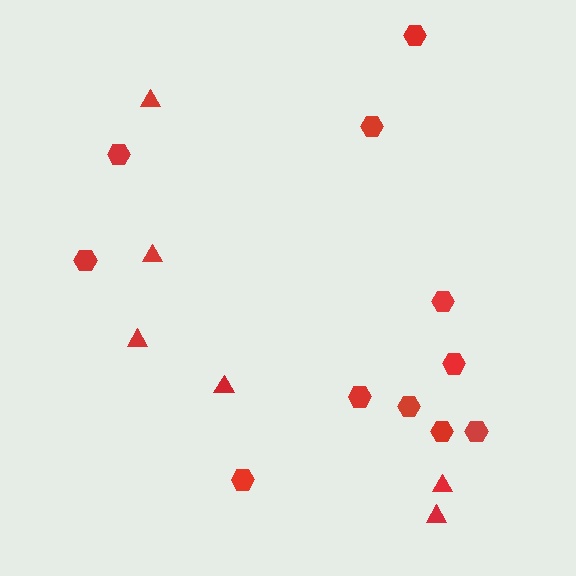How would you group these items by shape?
There are 2 groups: one group of triangles (6) and one group of hexagons (11).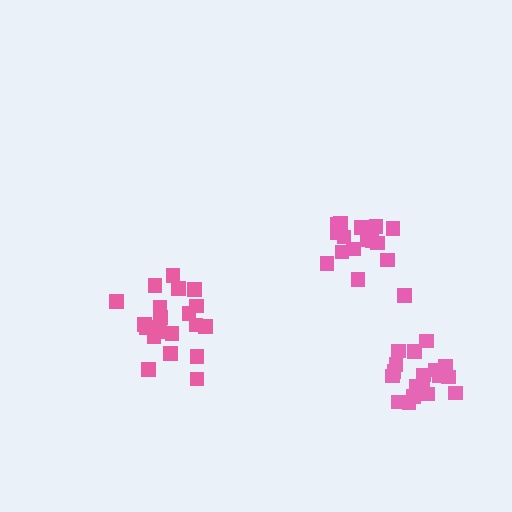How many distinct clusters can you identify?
There are 3 distinct clusters.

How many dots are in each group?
Group 1: 20 dots, Group 2: 16 dots, Group 3: 20 dots (56 total).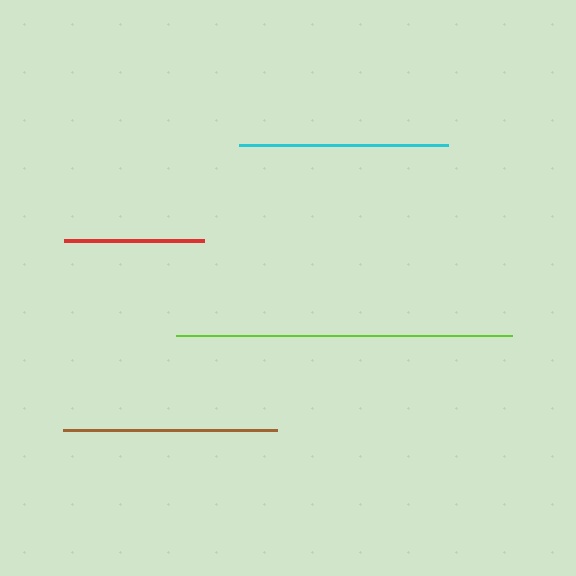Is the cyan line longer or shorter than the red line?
The cyan line is longer than the red line.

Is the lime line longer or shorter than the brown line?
The lime line is longer than the brown line.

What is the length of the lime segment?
The lime segment is approximately 336 pixels long.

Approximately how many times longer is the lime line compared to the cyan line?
The lime line is approximately 1.6 times the length of the cyan line.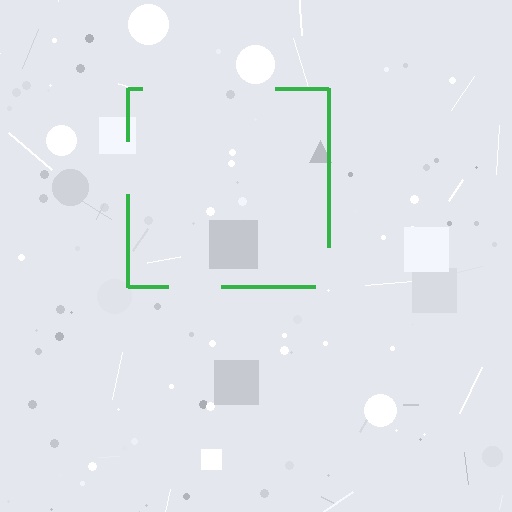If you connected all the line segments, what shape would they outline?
They would outline a square.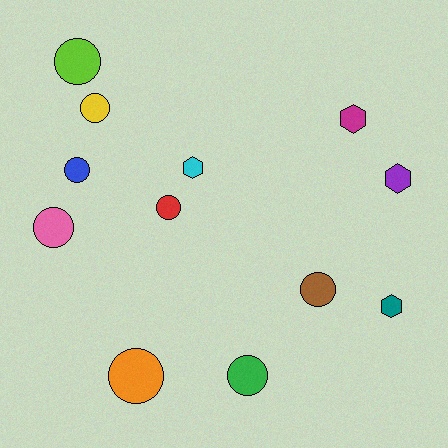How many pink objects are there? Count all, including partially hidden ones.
There is 1 pink object.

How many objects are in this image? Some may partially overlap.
There are 12 objects.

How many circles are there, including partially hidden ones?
There are 8 circles.